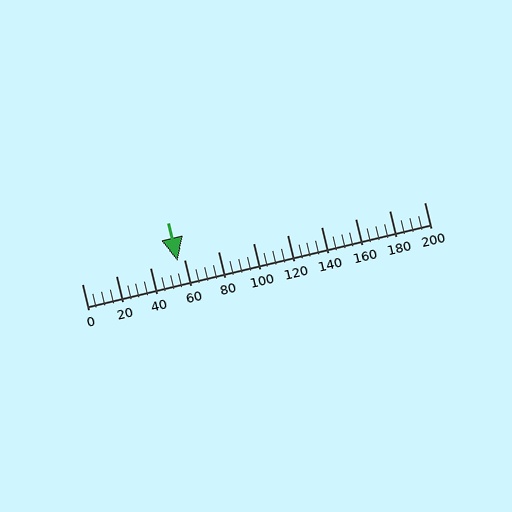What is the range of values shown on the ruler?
The ruler shows values from 0 to 200.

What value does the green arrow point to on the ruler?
The green arrow points to approximately 56.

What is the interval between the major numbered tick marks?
The major tick marks are spaced 20 units apart.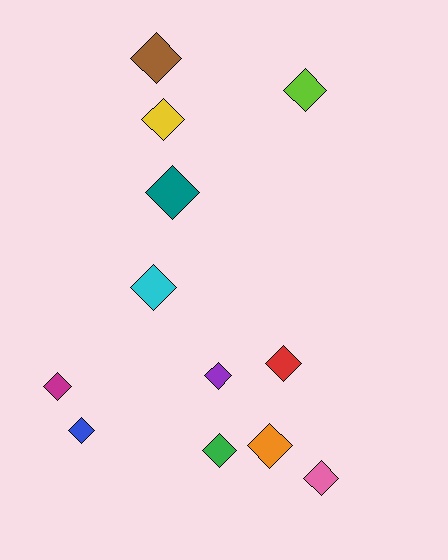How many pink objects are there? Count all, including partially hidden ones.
There is 1 pink object.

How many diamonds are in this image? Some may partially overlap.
There are 12 diamonds.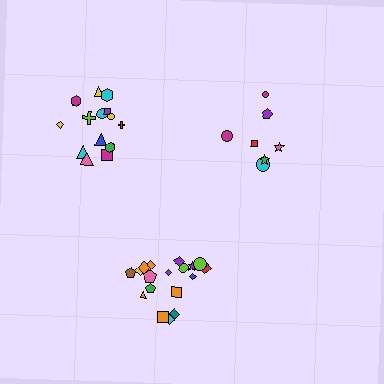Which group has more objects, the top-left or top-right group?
The top-left group.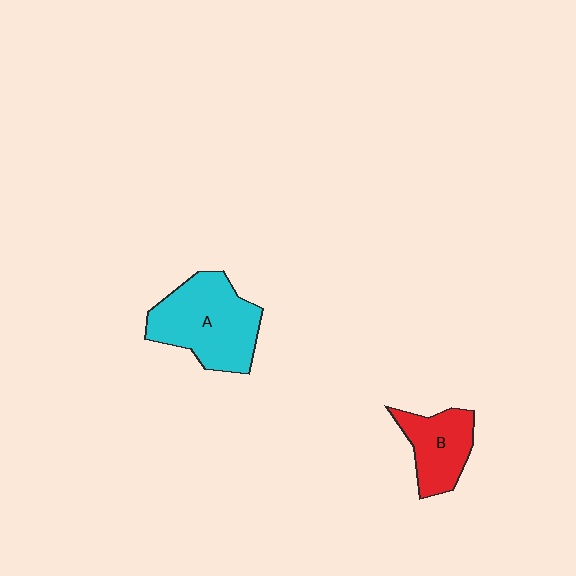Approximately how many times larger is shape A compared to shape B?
Approximately 1.7 times.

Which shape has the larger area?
Shape A (cyan).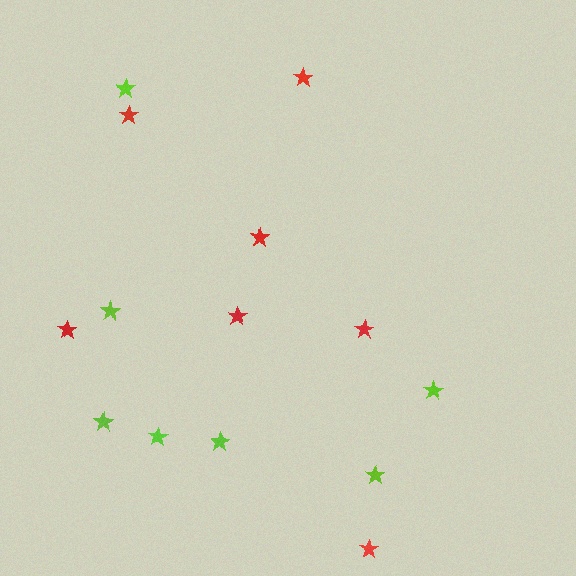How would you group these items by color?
There are 2 groups: one group of lime stars (7) and one group of red stars (7).